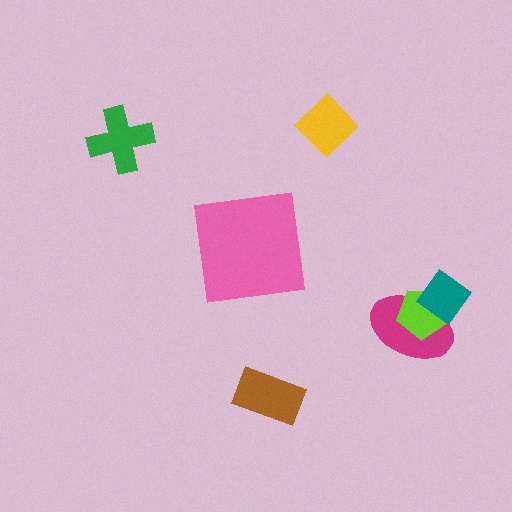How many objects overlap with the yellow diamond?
0 objects overlap with the yellow diamond.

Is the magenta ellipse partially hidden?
Yes, it is partially covered by another shape.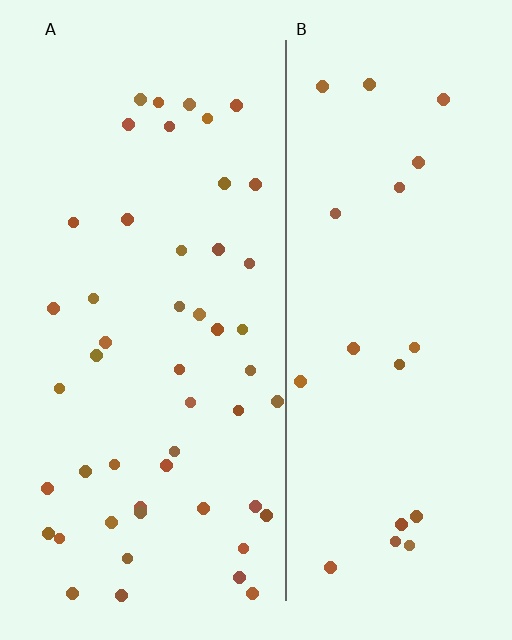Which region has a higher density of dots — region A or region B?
A (the left).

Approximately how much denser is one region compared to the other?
Approximately 2.4× — region A over region B.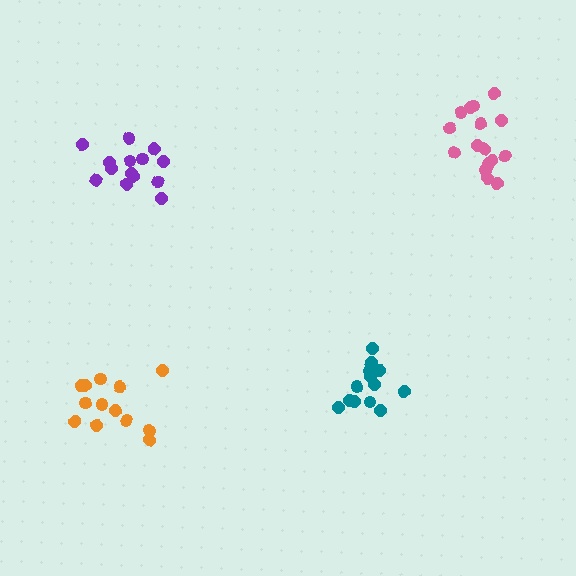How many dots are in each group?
Group 1: 14 dots, Group 2: 13 dots, Group 3: 16 dots, Group 4: 13 dots (56 total).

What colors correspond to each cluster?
The clusters are colored: purple, orange, pink, teal.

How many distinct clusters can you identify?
There are 4 distinct clusters.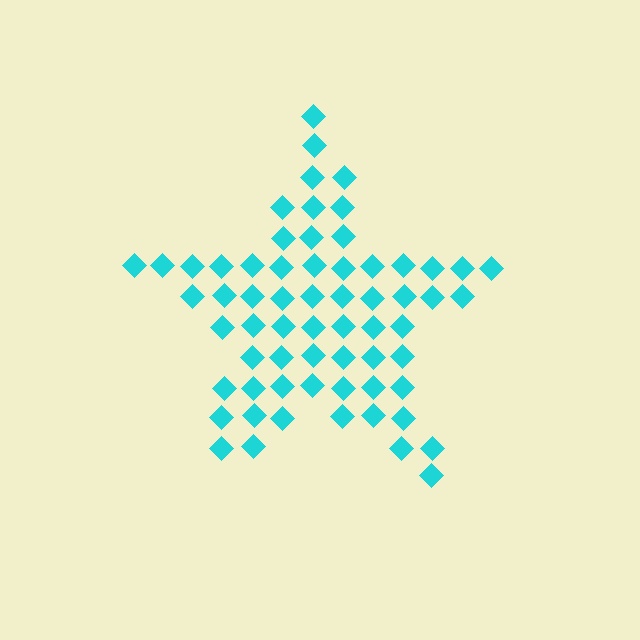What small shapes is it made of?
It is made of small diamonds.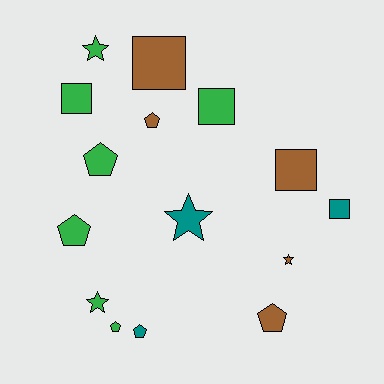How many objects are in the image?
There are 15 objects.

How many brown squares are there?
There are 2 brown squares.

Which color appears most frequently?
Green, with 7 objects.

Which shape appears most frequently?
Pentagon, with 6 objects.